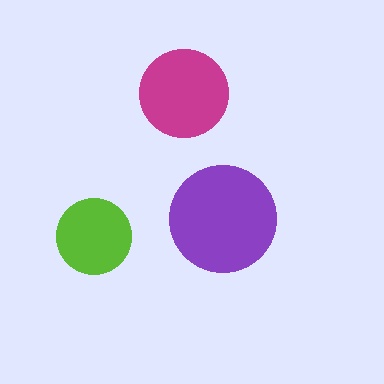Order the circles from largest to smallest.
the purple one, the magenta one, the lime one.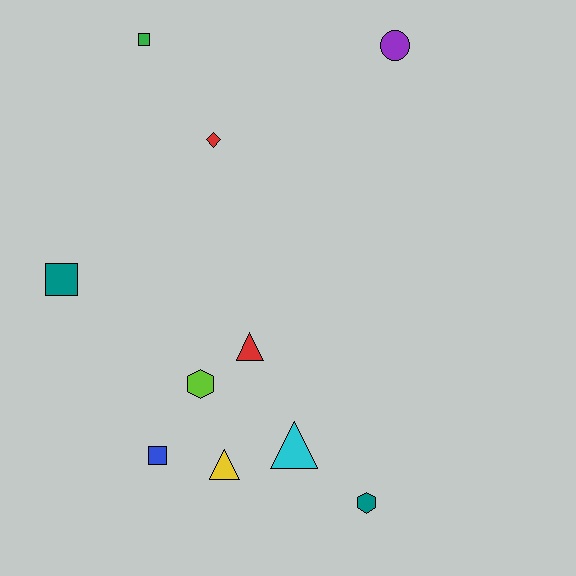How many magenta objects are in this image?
There are no magenta objects.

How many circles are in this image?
There is 1 circle.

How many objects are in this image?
There are 10 objects.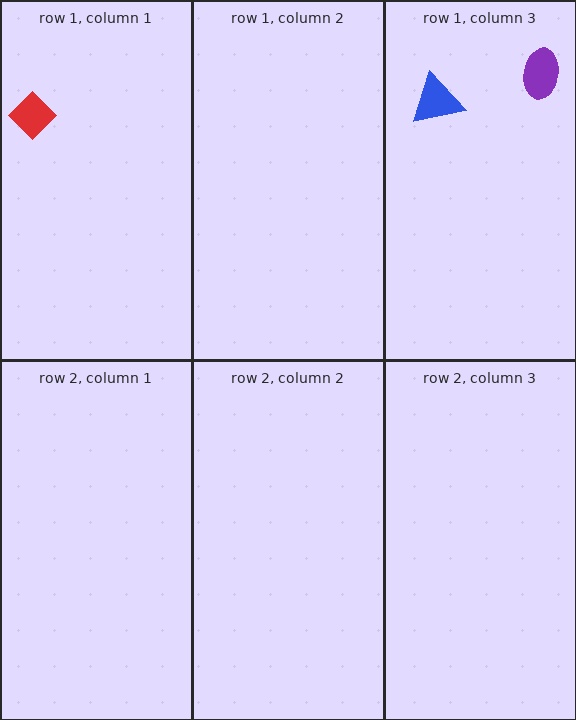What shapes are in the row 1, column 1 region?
The red diamond.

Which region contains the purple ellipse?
The row 1, column 3 region.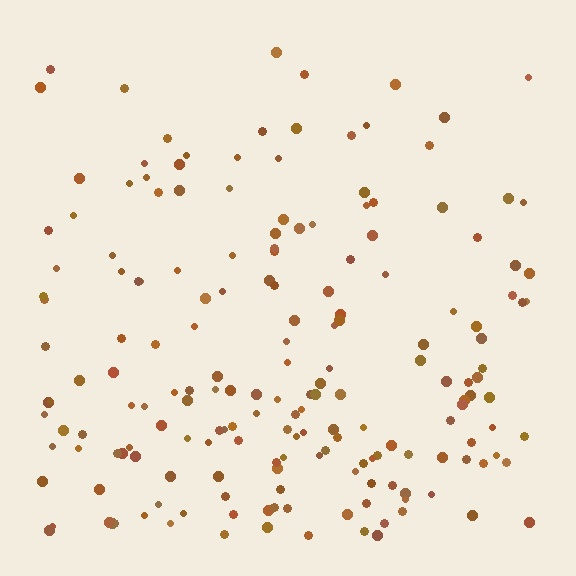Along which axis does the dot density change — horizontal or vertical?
Vertical.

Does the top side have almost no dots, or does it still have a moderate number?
Still a moderate number, just noticeably fewer than the bottom.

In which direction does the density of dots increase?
From top to bottom, with the bottom side densest.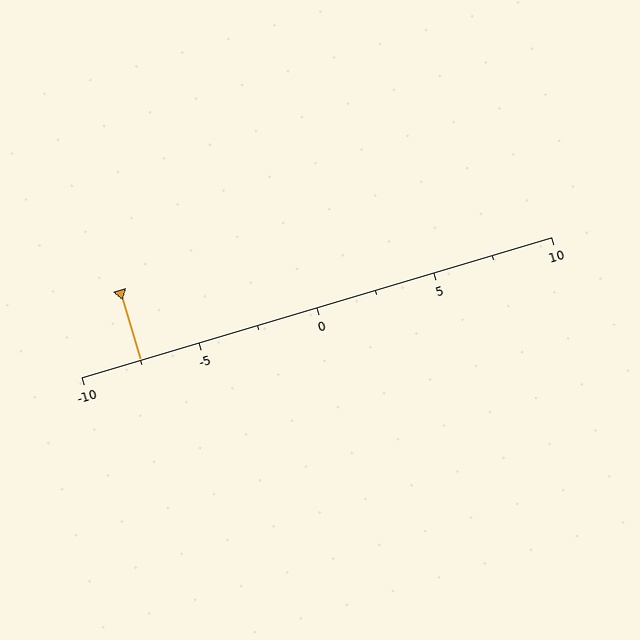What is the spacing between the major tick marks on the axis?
The major ticks are spaced 5 apart.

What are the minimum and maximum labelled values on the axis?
The axis runs from -10 to 10.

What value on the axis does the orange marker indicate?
The marker indicates approximately -7.5.